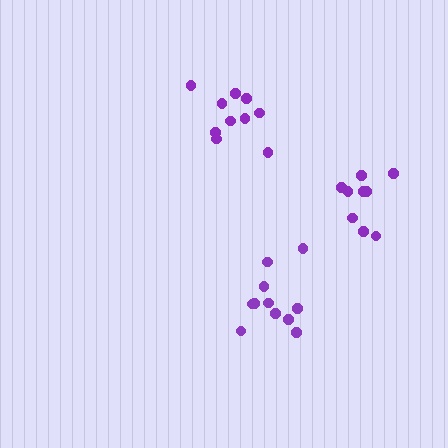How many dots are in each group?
Group 1: 10 dots, Group 2: 11 dots, Group 3: 10 dots (31 total).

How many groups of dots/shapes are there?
There are 3 groups.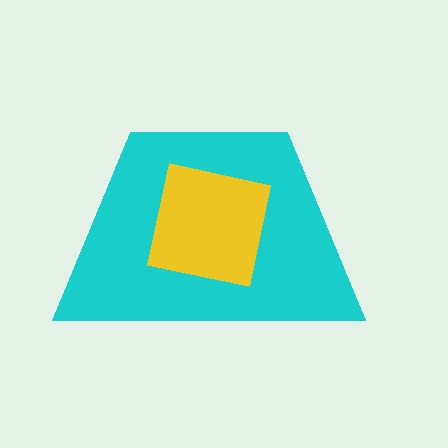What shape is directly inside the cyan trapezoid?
The yellow square.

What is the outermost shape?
The cyan trapezoid.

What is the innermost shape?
The yellow square.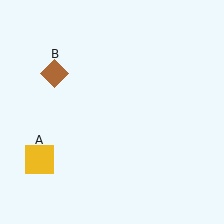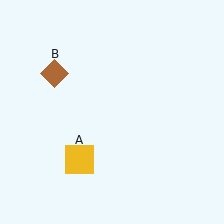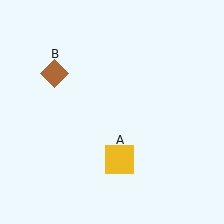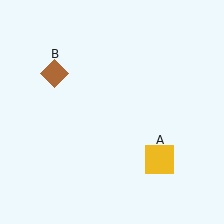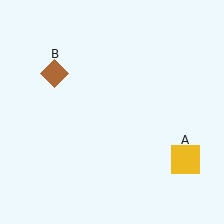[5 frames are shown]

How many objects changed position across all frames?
1 object changed position: yellow square (object A).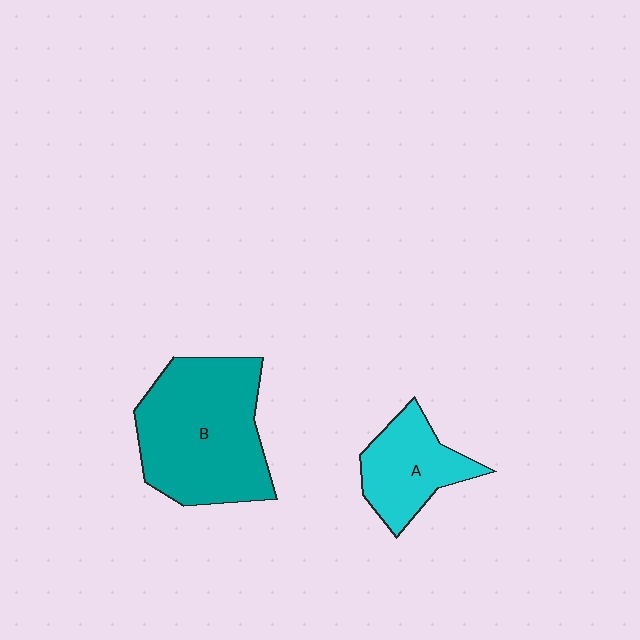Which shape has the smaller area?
Shape A (cyan).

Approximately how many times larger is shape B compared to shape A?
Approximately 2.0 times.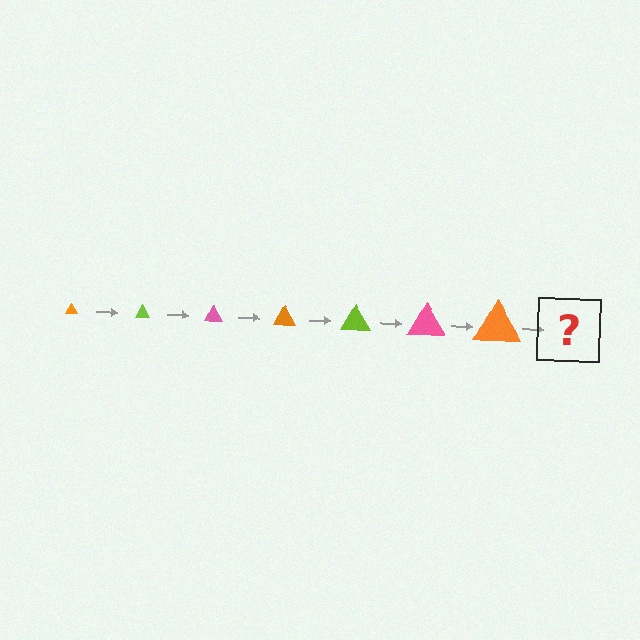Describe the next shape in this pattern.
It should be a lime triangle, larger than the previous one.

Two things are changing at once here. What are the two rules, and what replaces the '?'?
The two rules are that the triangle grows larger each step and the color cycles through orange, lime, and pink. The '?' should be a lime triangle, larger than the previous one.